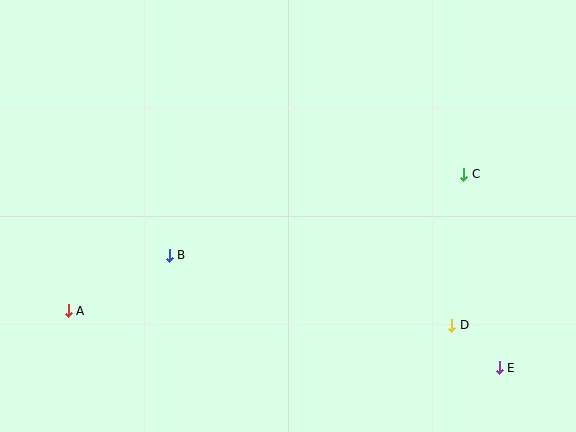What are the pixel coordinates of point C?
Point C is at (464, 174).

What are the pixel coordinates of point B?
Point B is at (169, 255).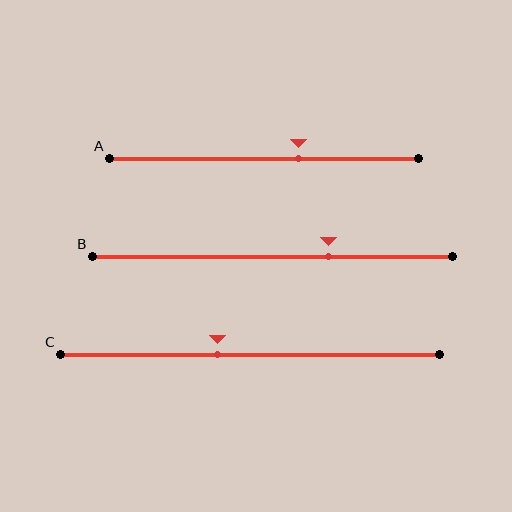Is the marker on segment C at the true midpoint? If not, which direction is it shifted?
No, the marker on segment C is shifted to the left by about 9% of the segment length.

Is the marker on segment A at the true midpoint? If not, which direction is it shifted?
No, the marker on segment A is shifted to the right by about 11% of the segment length.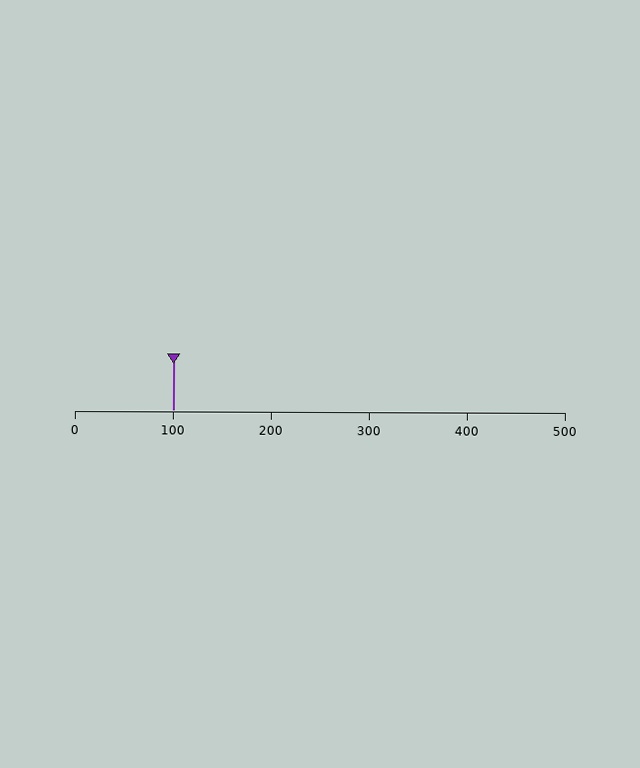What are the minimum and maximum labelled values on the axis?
The axis runs from 0 to 500.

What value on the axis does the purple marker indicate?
The marker indicates approximately 100.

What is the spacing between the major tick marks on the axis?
The major ticks are spaced 100 apart.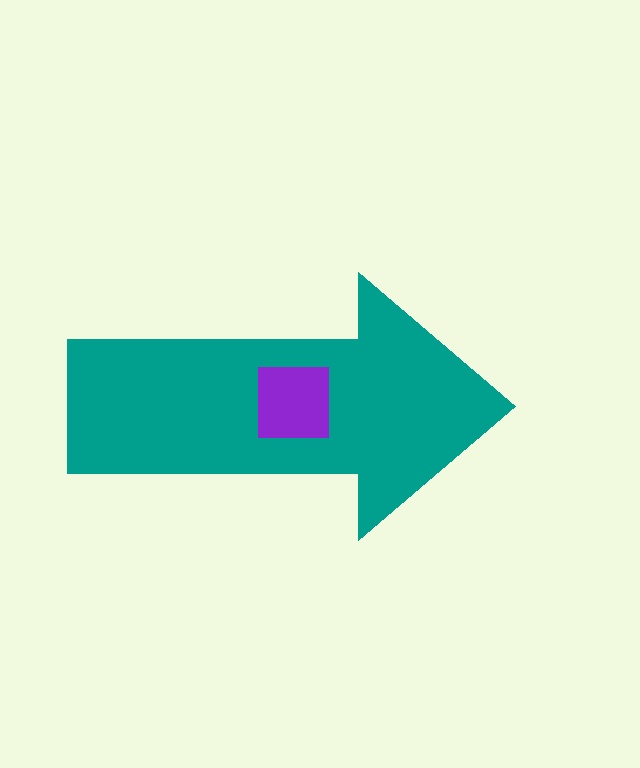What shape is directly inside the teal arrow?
The purple square.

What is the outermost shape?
The teal arrow.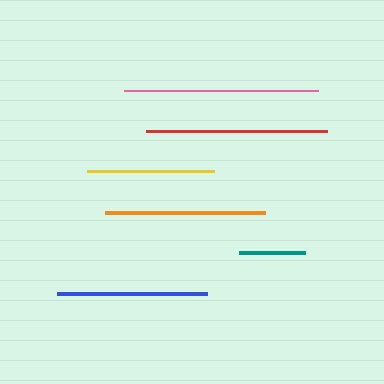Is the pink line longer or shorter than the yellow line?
The pink line is longer than the yellow line.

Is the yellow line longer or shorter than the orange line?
The orange line is longer than the yellow line.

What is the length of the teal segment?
The teal segment is approximately 66 pixels long.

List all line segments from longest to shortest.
From longest to shortest: pink, red, orange, blue, yellow, teal.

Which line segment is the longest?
The pink line is the longest at approximately 194 pixels.